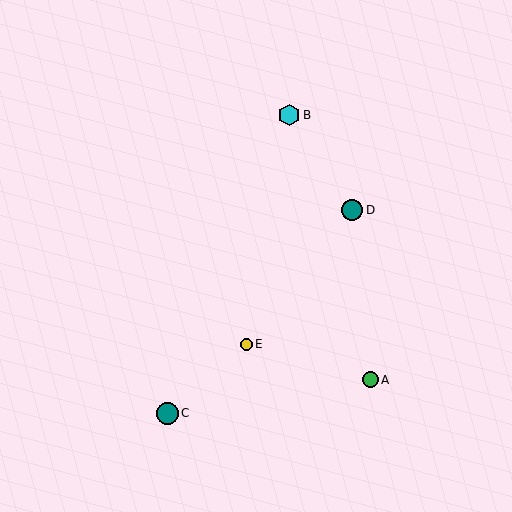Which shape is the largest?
The cyan hexagon (labeled B) is the largest.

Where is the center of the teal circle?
The center of the teal circle is at (352, 210).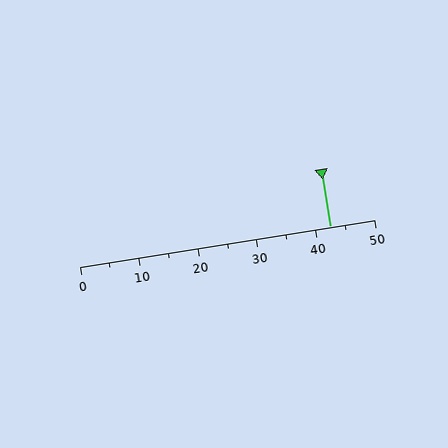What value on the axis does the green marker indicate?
The marker indicates approximately 42.5.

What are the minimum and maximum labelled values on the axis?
The axis runs from 0 to 50.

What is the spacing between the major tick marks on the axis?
The major ticks are spaced 10 apart.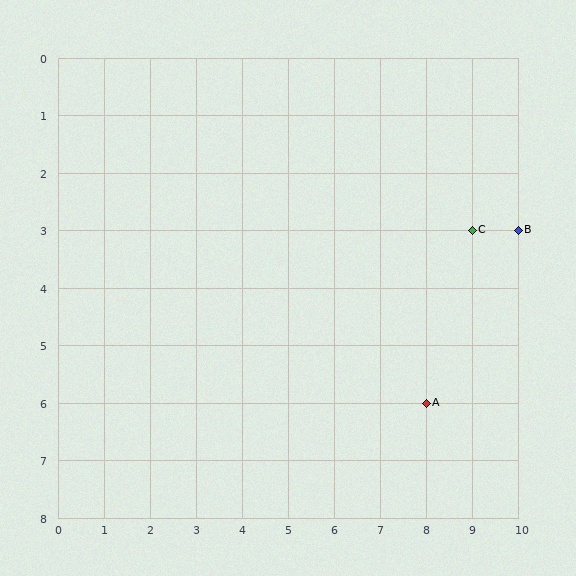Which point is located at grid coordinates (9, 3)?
Point C is at (9, 3).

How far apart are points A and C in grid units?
Points A and C are 1 column and 3 rows apart (about 3.2 grid units diagonally).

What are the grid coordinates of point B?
Point B is at grid coordinates (10, 3).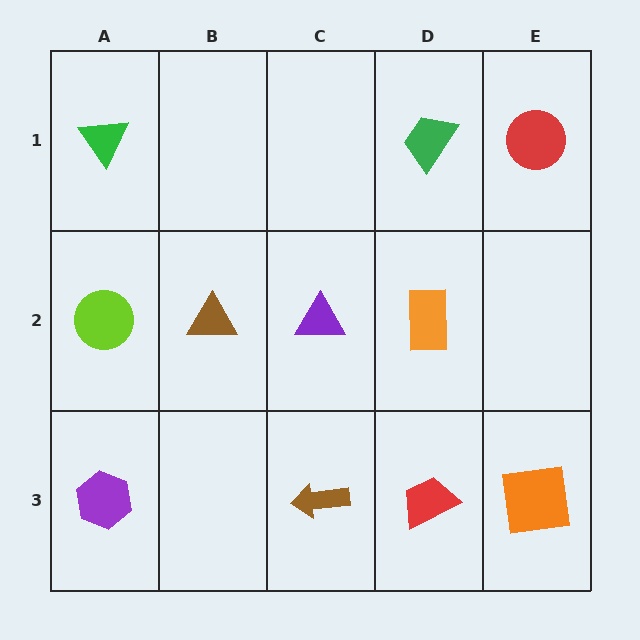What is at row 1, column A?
A green triangle.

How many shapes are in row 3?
4 shapes.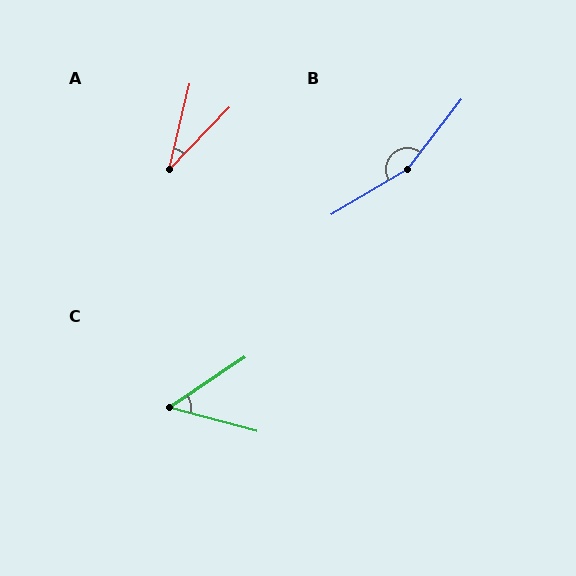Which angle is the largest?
B, at approximately 159 degrees.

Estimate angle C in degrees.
Approximately 49 degrees.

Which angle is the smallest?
A, at approximately 31 degrees.